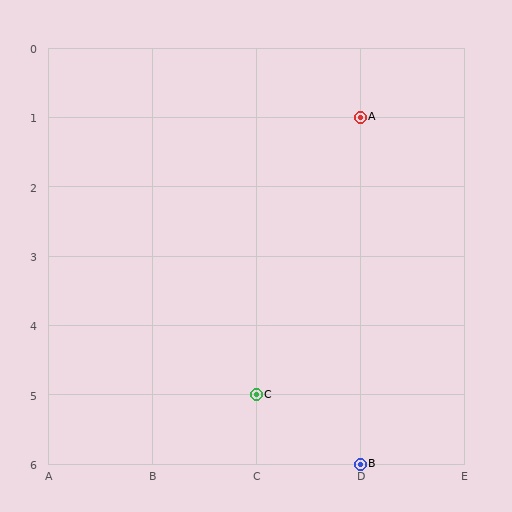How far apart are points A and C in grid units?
Points A and C are 1 column and 4 rows apart (about 4.1 grid units diagonally).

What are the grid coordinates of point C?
Point C is at grid coordinates (C, 5).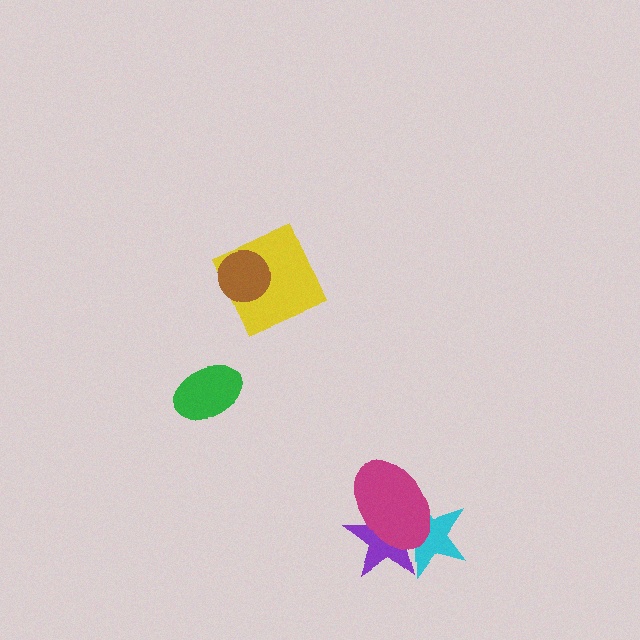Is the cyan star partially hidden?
Yes, it is partially covered by another shape.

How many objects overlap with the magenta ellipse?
2 objects overlap with the magenta ellipse.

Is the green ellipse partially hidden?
No, no other shape covers it.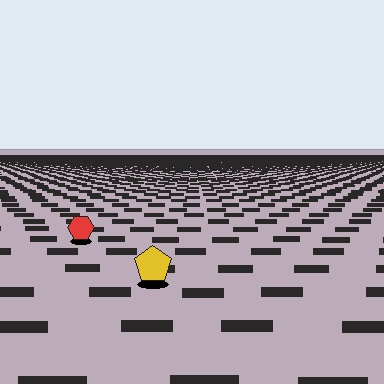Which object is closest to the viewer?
The yellow pentagon is closest. The texture marks near it are larger and more spread out.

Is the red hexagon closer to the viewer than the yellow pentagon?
No. The yellow pentagon is closer — you can tell from the texture gradient: the ground texture is coarser near it.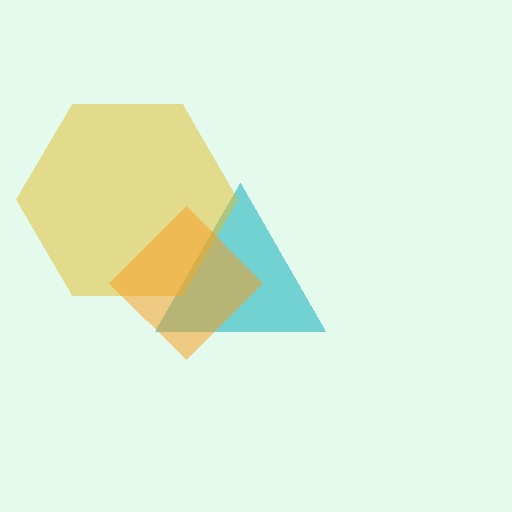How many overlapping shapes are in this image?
There are 3 overlapping shapes in the image.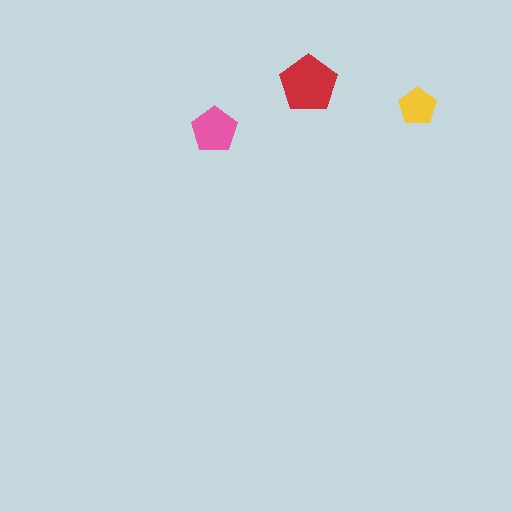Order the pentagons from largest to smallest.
the red one, the pink one, the yellow one.